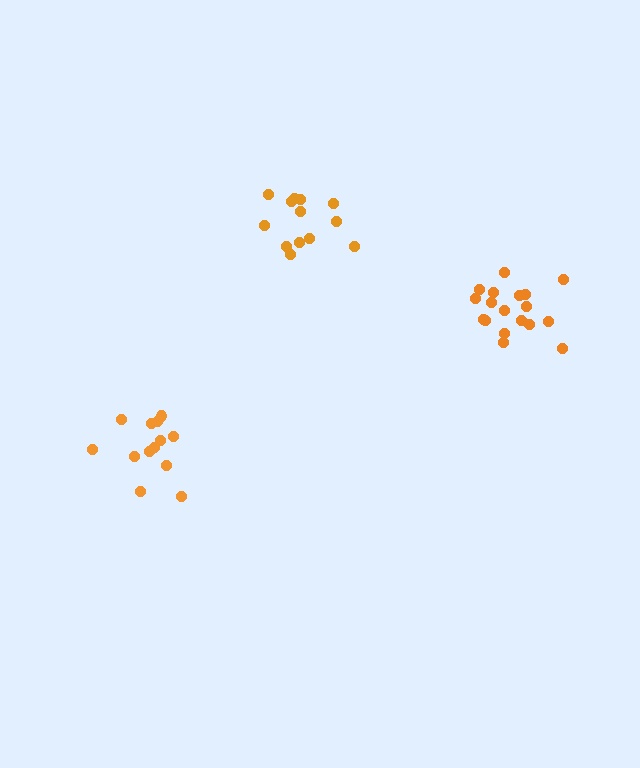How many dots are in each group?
Group 1: 13 dots, Group 2: 18 dots, Group 3: 13 dots (44 total).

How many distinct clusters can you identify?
There are 3 distinct clusters.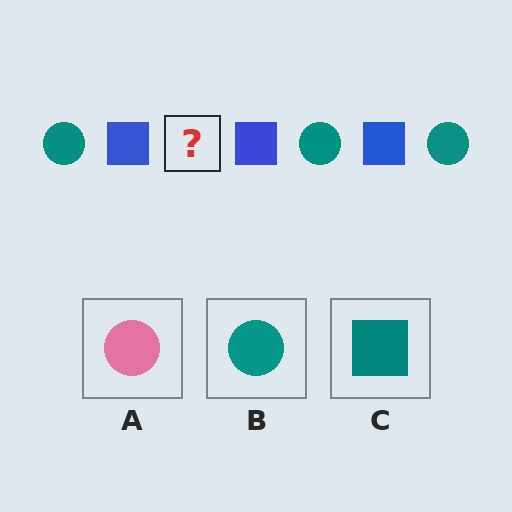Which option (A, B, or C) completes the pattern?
B.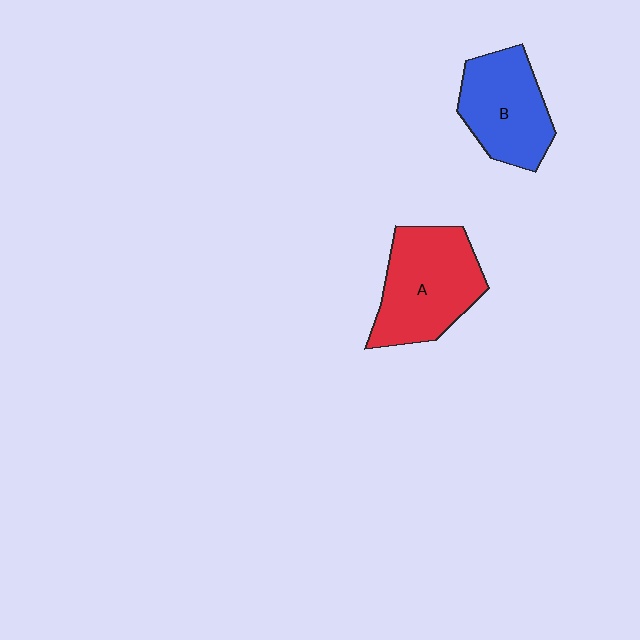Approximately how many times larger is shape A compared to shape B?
Approximately 1.2 times.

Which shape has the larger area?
Shape A (red).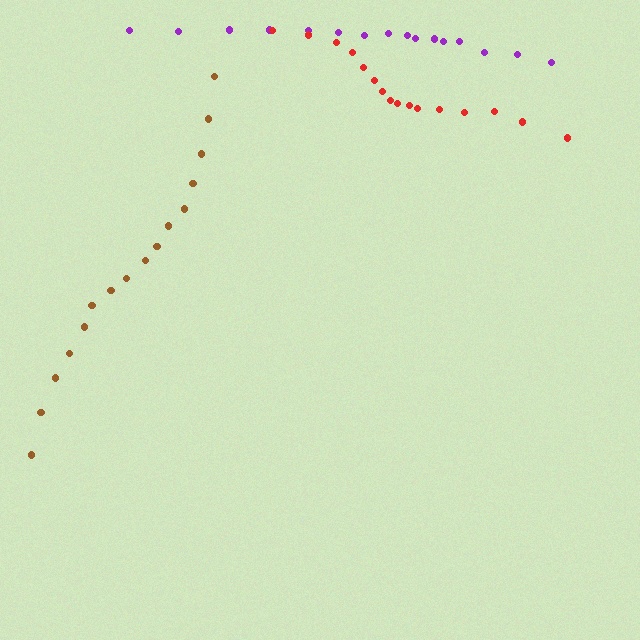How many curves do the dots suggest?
There are 3 distinct paths.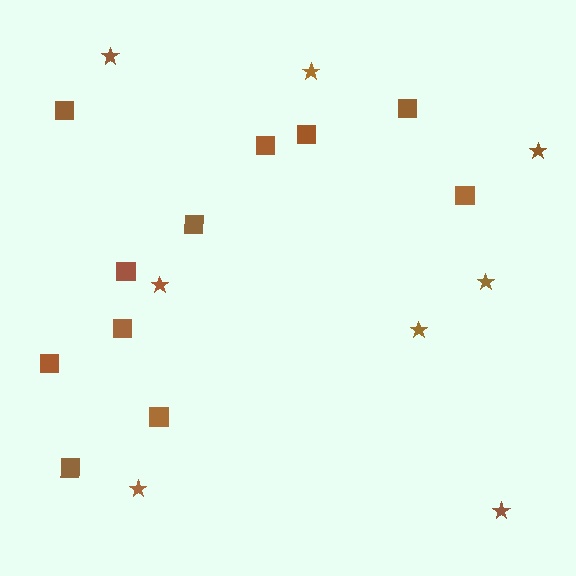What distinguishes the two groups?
There are 2 groups: one group of squares (11) and one group of stars (8).